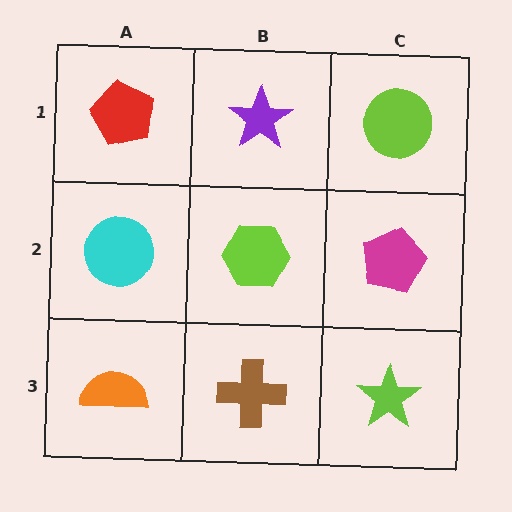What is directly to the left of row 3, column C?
A brown cross.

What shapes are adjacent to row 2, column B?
A purple star (row 1, column B), a brown cross (row 3, column B), a cyan circle (row 2, column A), a magenta pentagon (row 2, column C).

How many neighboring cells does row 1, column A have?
2.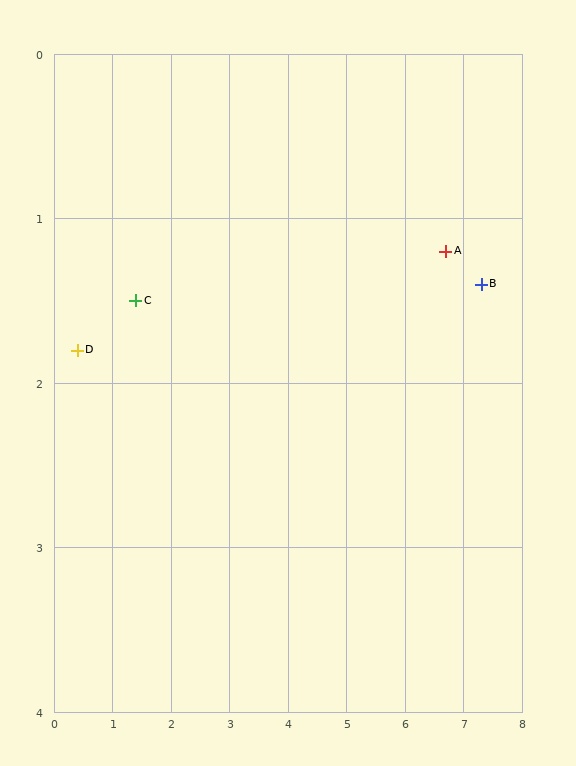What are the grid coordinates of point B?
Point B is at approximately (7.3, 1.4).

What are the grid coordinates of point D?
Point D is at approximately (0.4, 1.8).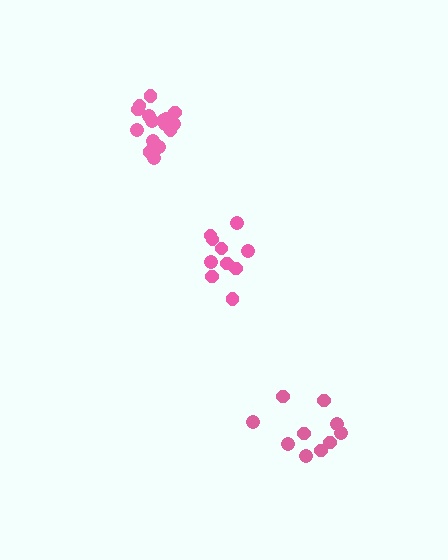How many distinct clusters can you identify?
There are 3 distinct clusters.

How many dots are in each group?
Group 1: 10 dots, Group 2: 10 dots, Group 3: 16 dots (36 total).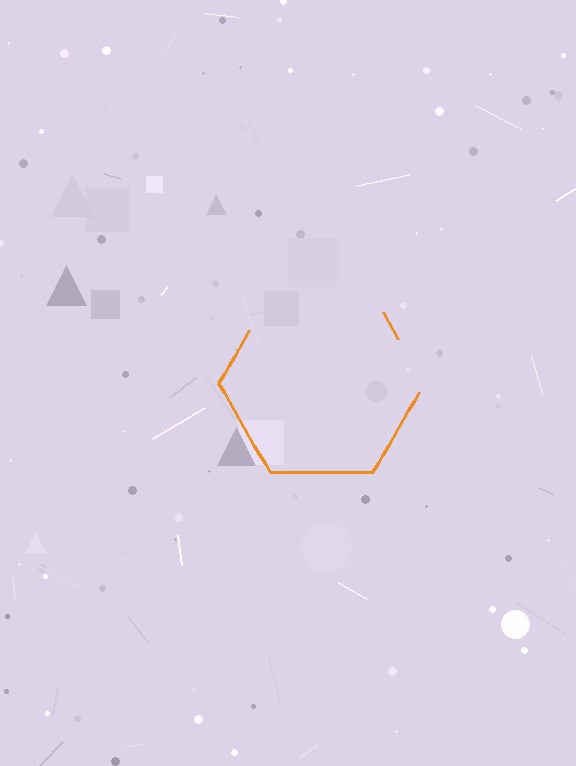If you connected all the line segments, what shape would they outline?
They would outline a hexagon.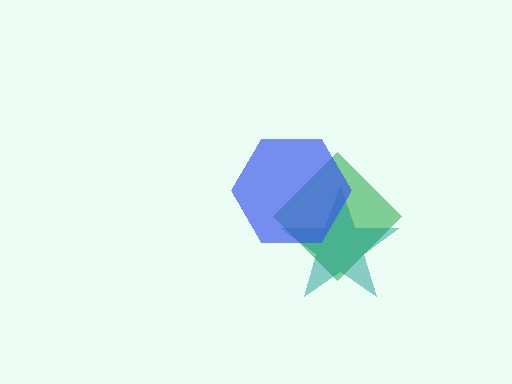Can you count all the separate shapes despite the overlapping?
Yes, there are 3 separate shapes.